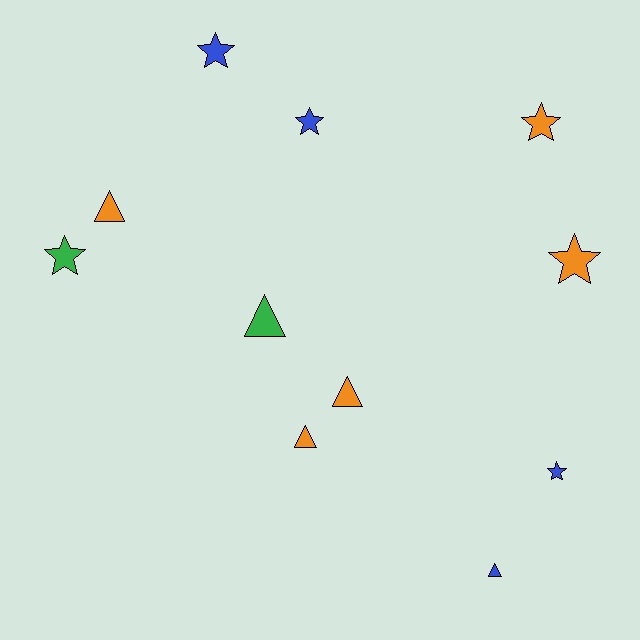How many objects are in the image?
There are 11 objects.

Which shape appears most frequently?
Star, with 6 objects.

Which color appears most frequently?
Orange, with 5 objects.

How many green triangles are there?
There is 1 green triangle.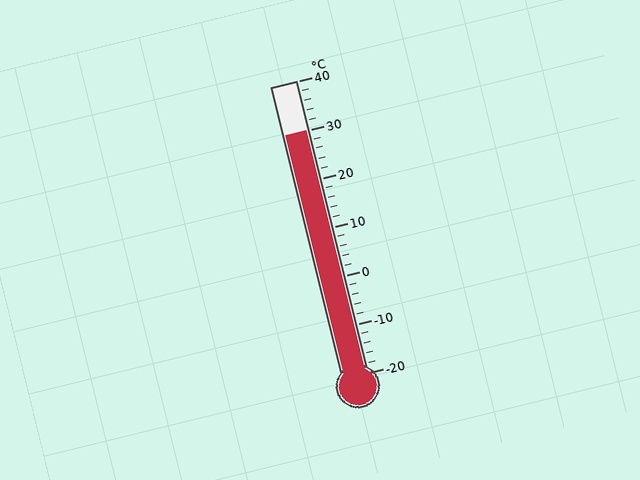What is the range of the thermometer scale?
The thermometer scale ranges from -20°C to 40°C.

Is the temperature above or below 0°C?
The temperature is above 0°C.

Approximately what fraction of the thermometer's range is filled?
The thermometer is filled to approximately 85% of its range.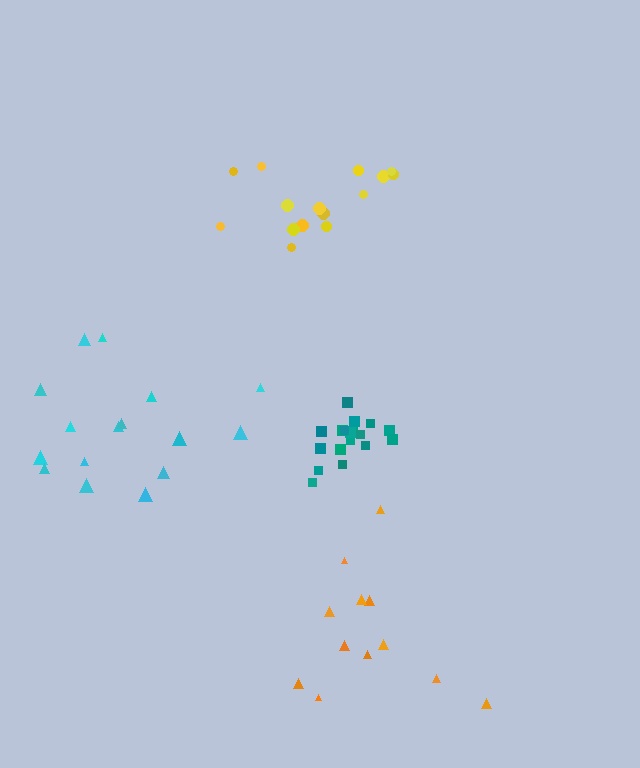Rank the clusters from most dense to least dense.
teal, yellow, orange, cyan.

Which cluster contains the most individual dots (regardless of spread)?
Teal (18).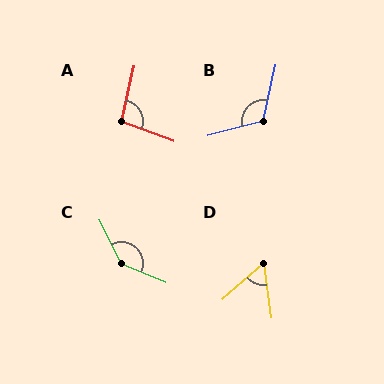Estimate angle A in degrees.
Approximately 98 degrees.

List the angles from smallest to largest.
D (57°), A (98°), B (117°), C (140°).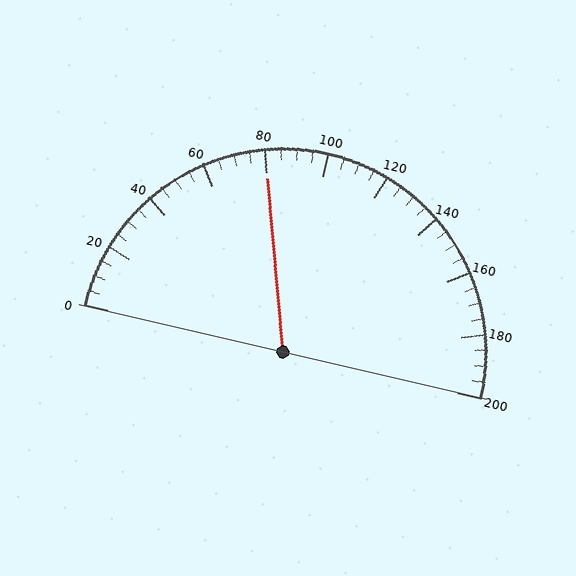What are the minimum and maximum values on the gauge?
The gauge ranges from 0 to 200.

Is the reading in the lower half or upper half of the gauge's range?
The reading is in the lower half of the range (0 to 200).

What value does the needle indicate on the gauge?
The needle indicates approximately 80.